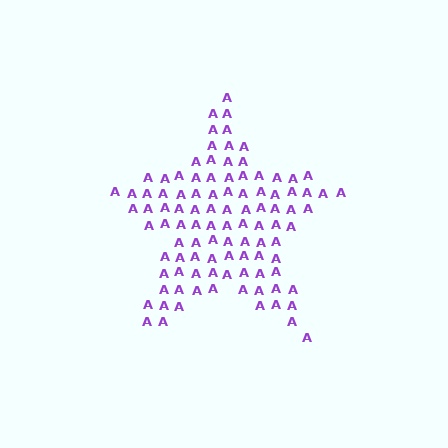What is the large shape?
The large shape is a star.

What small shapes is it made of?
It is made of small letter A's.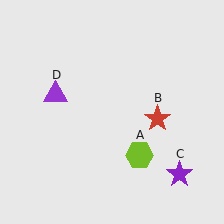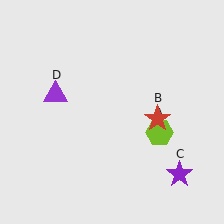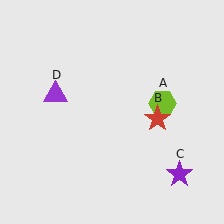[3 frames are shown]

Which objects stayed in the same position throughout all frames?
Red star (object B) and purple star (object C) and purple triangle (object D) remained stationary.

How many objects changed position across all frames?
1 object changed position: lime hexagon (object A).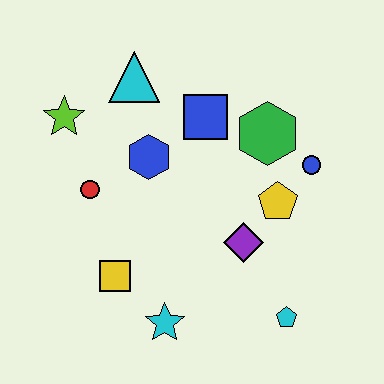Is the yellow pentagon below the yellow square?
No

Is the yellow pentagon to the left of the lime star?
No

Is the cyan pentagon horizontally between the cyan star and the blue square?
No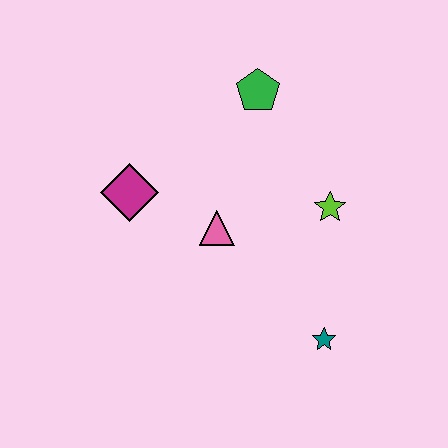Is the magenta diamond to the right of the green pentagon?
No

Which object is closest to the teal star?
The lime star is closest to the teal star.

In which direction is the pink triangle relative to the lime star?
The pink triangle is to the left of the lime star.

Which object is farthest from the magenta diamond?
The teal star is farthest from the magenta diamond.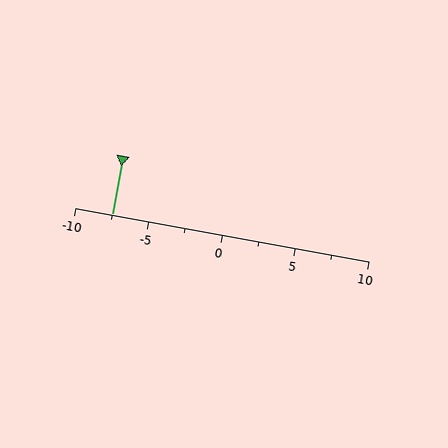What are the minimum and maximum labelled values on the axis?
The axis runs from -10 to 10.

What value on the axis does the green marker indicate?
The marker indicates approximately -7.5.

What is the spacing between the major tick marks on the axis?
The major ticks are spaced 5 apart.